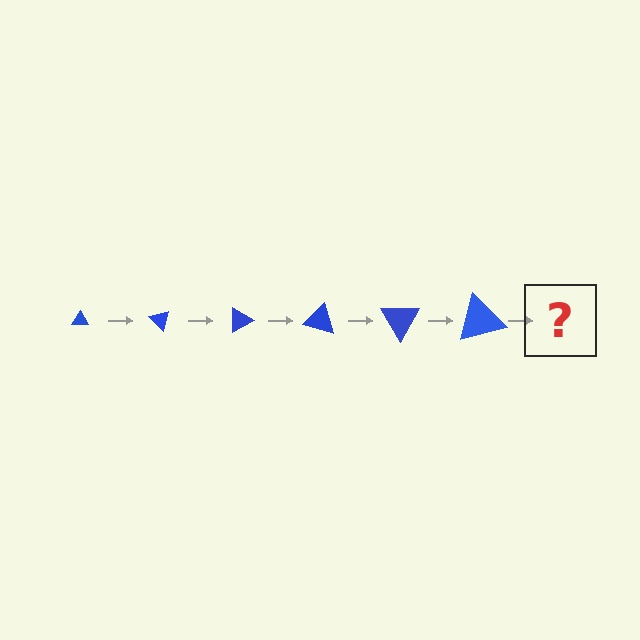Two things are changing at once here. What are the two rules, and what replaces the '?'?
The two rules are that the triangle grows larger each step and it rotates 45 degrees each step. The '?' should be a triangle, larger than the previous one and rotated 270 degrees from the start.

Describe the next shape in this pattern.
It should be a triangle, larger than the previous one and rotated 270 degrees from the start.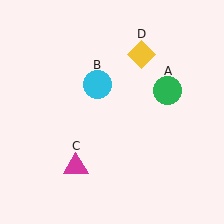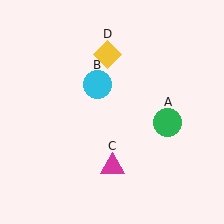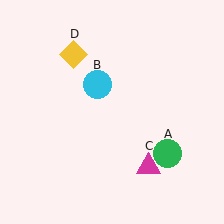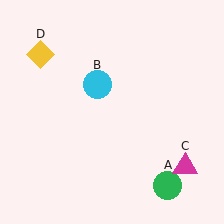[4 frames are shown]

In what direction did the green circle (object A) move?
The green circle (object A) moved down.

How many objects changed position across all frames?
3 objects changed position: green circle (object A), magenta triangle (object C), yellow diamond (object D).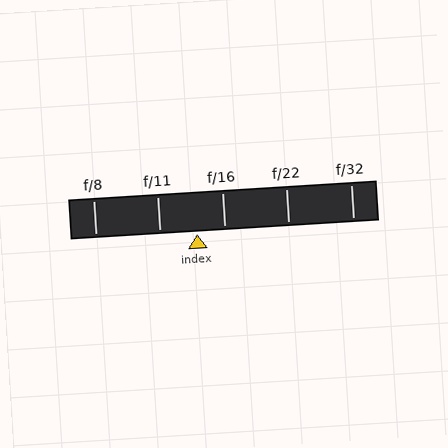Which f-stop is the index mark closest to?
The index mark is closest to f/16.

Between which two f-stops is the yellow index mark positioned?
The index mark is between f/11 and f/16.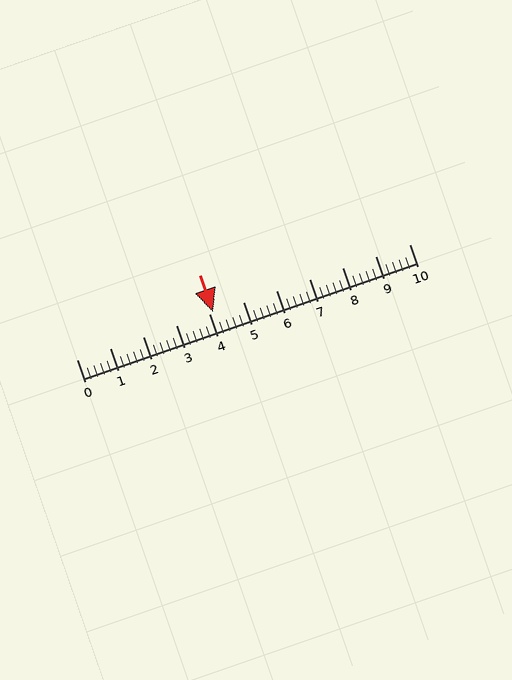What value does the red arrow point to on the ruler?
The red arrow points to approximately 4.1.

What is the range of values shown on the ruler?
The ruler shows values from 0 to 10.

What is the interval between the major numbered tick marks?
The major tick marks are spaced 1 units apart.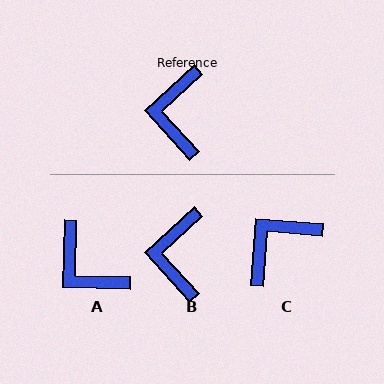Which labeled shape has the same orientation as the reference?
B.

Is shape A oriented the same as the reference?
No, it is off by about 46 degrees.